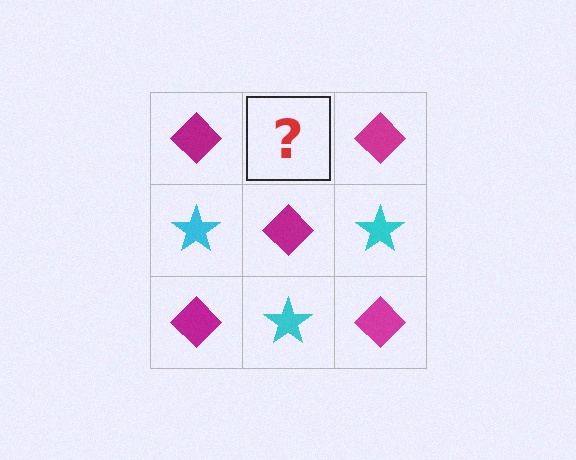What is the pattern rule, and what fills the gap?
The rule is that it alternates magenta diamond and cyan star in a checkerboard pattern. The gap should be filled with a cyan star.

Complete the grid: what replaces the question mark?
The question mark should be replaced with a cyan star.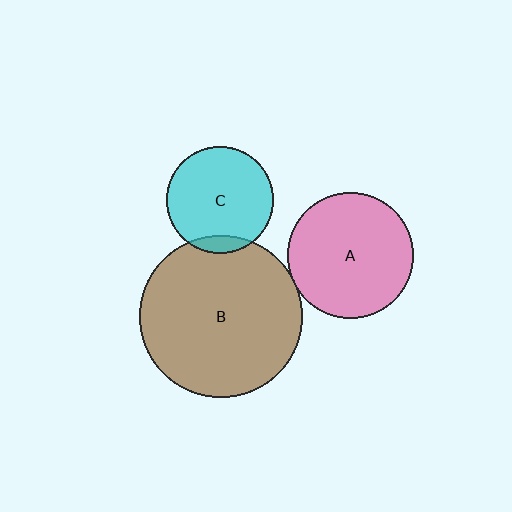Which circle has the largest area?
Circle B (brown).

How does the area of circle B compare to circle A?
Approximately 1.7 times.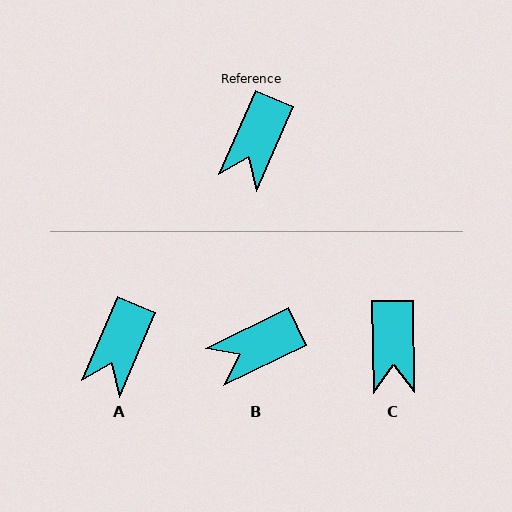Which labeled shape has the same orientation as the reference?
A.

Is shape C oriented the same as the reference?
No, it is off by about 24 degrees.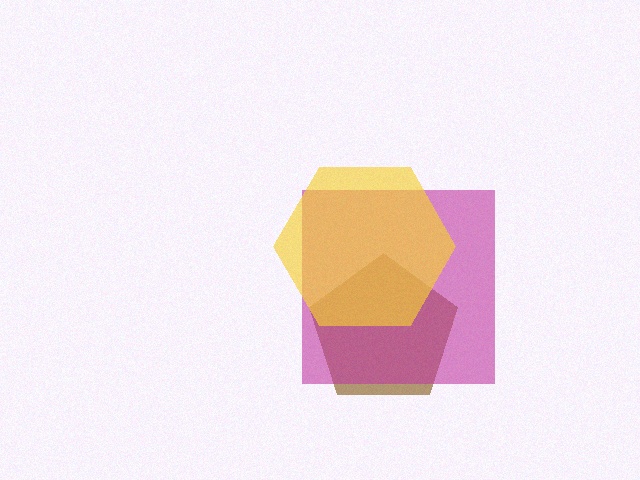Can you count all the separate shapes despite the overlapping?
Yes, there are 3 separate shapes.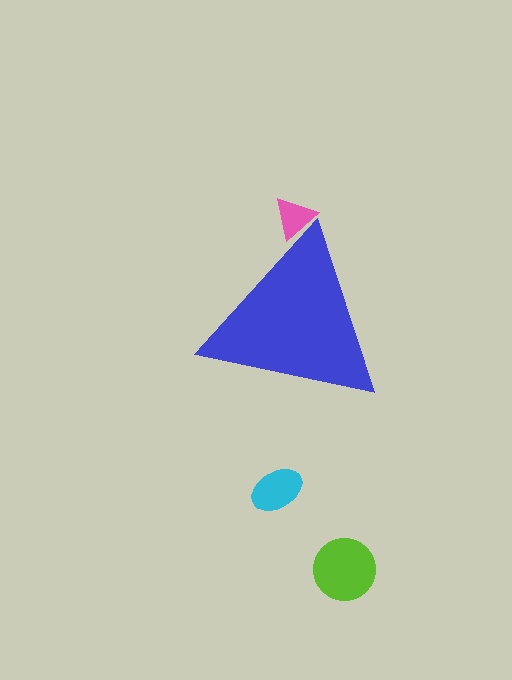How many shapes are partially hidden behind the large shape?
1 shape is partially hidden.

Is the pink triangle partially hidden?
Yes, the pink triangle is partially hidden behind the blue triangle.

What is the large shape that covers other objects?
A blue triangle.